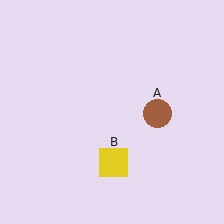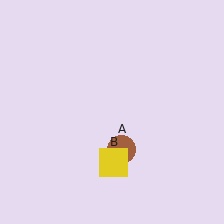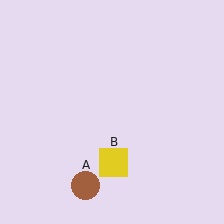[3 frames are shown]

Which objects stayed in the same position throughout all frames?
Yellow square (object B) remained stationary.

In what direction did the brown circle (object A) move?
The brown circle (object A) moved down and to the left.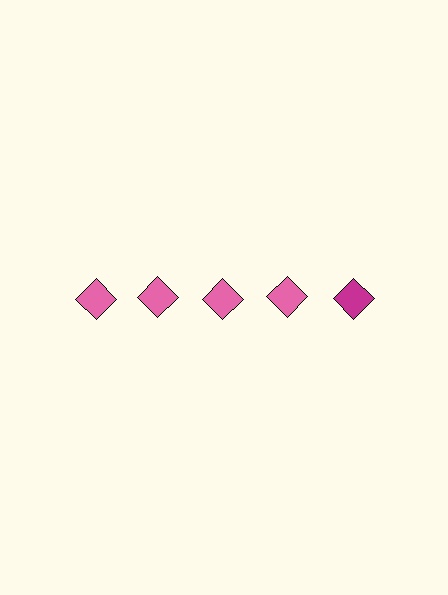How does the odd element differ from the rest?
It has a different color: magenta instead of pink.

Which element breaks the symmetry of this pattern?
The magenta diamond in the top row, rightmost column breaks the symmetry. All other shapes are pink diamonds.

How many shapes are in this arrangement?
There are 5 shapes arranged in a grid pattern.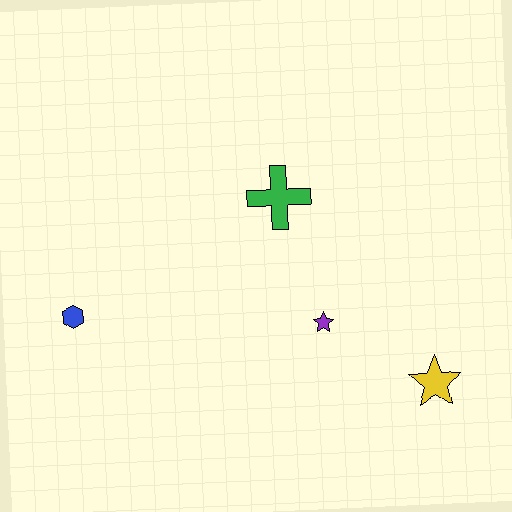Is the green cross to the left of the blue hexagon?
No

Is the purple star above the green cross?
No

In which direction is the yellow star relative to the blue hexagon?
The yellow star is to the right of the blue hexagon.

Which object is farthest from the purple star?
The blue hexagon is farthest from the purple star.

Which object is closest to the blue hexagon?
The green cross is closest to the blue hexagon.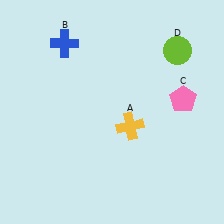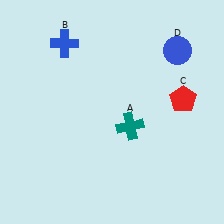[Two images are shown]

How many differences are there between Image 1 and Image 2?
There are 3 differences between the two images.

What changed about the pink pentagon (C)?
In Image 1, C is pink. In Image 2, it changed to red.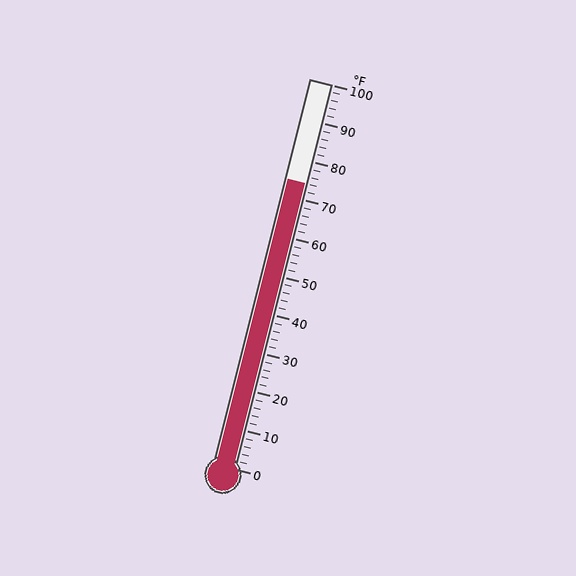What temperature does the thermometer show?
The thermometer shows approximately 74°F.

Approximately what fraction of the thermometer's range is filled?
The thermometer is filled to approximately 75% of its range.